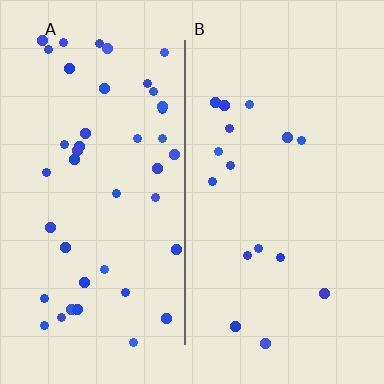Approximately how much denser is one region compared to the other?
Approximately 2.7× — region A over region B.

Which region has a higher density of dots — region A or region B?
A (the left).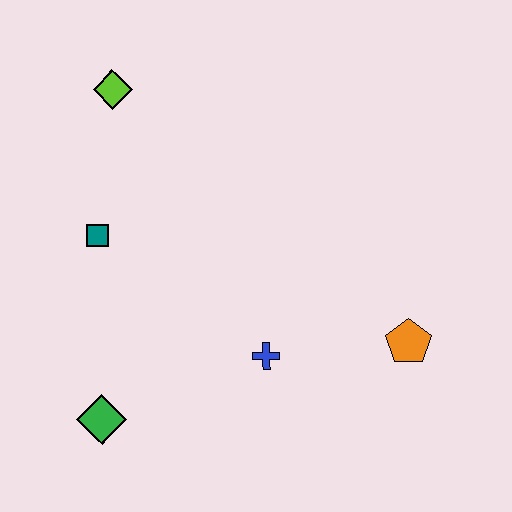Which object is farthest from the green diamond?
The lime diamond is farthest from the green diamond.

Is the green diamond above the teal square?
No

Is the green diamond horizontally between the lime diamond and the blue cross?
No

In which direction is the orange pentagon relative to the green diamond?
The orange pentagon is to the right of the green diamond.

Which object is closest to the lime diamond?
The teal square is closest to the lime diamond.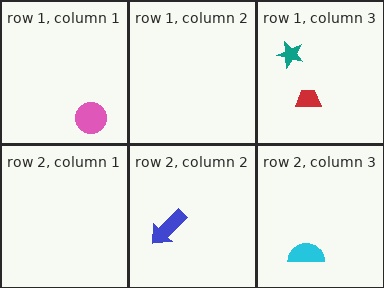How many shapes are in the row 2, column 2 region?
1.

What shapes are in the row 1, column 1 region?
The pink circle.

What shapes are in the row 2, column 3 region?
The cyan semicircle.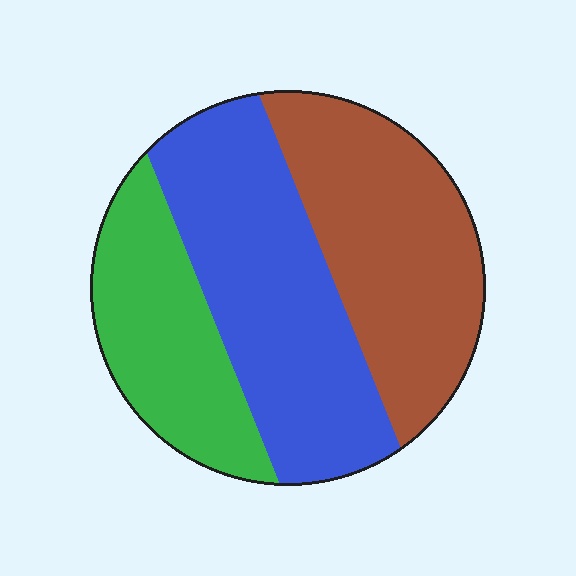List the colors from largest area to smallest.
From largest to smallest: blue, brown, green.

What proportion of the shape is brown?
Brown takes up about three eighths (3/8) of the shape.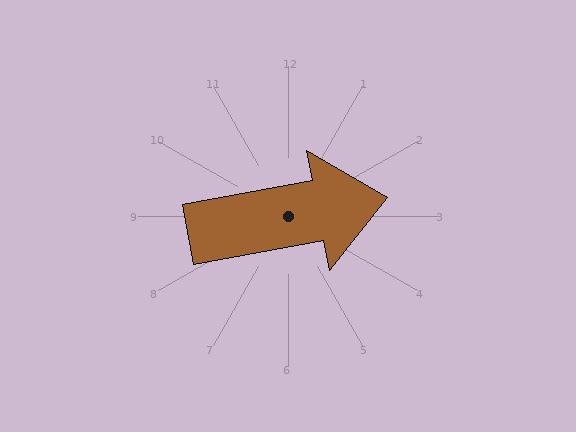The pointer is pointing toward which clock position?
Roughly 3 o'clock.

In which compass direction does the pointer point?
East.